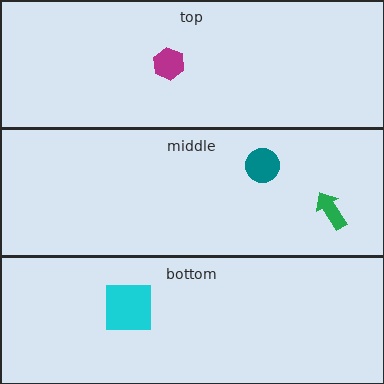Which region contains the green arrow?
The middle region.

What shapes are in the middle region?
The green arrow, the teal circle.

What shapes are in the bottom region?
The cyan square.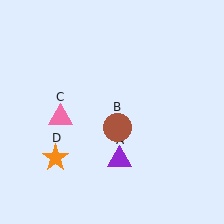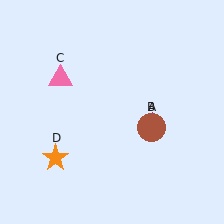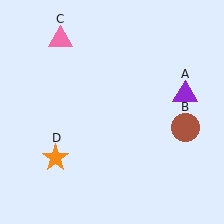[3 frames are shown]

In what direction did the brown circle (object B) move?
The brown circle (object B) moved right.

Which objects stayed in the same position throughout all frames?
Orange star (object D) remained stationary.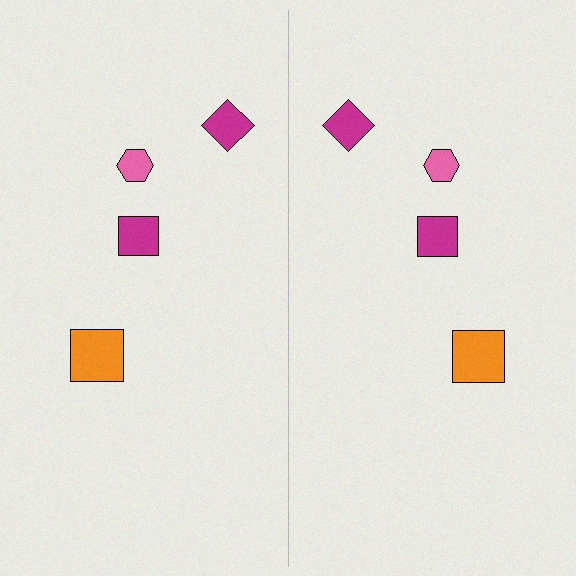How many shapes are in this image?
There are 8 shapes in this image.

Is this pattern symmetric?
Yes, this pattern has bilateral (reflection) symmetry.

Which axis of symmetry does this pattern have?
The pattern has a vertical axis of symmetry running through the center of the image.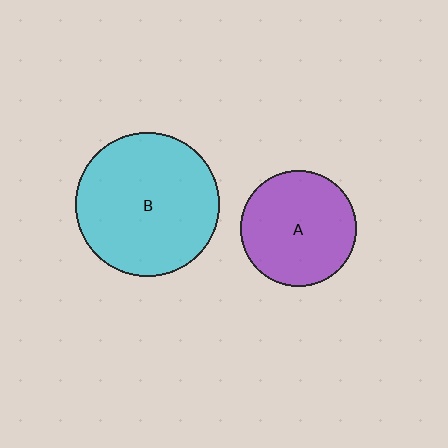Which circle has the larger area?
Circle B (cyan).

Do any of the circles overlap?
No, none of the circles overlap.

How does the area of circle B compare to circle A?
Approximately 1.5 times.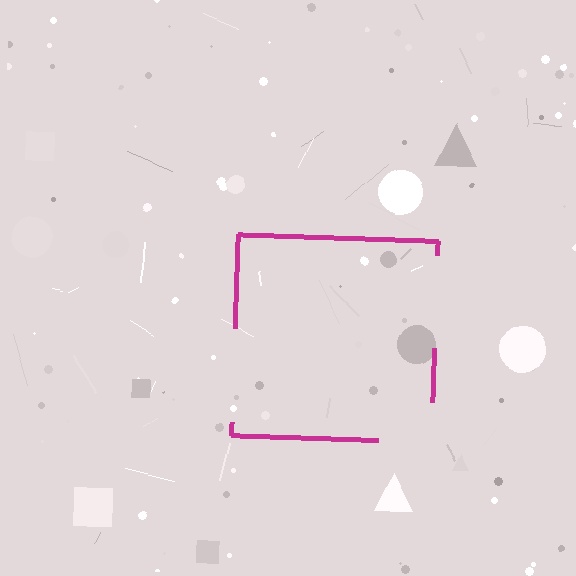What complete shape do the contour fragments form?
The contour fragments form a square.